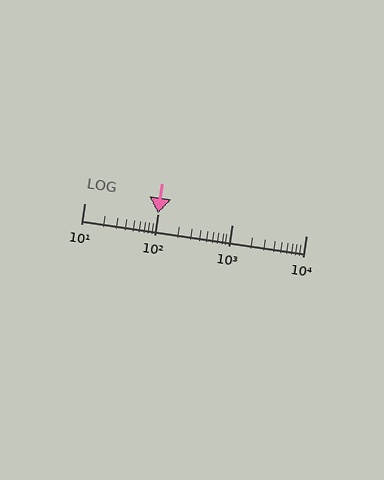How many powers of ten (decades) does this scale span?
The scale spans 3 decades, from 10 to 10000.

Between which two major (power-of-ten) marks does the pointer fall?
The pointer is between 10 and 100.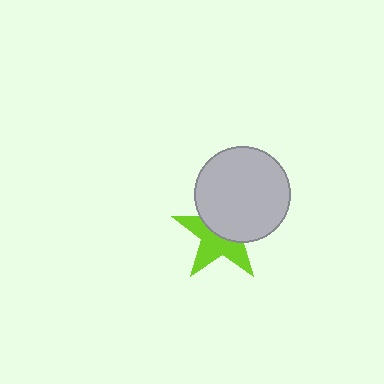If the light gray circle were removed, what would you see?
You would see the complete lime star.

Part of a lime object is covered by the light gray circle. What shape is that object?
It is a star.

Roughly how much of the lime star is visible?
About half of it is visible (roughly 51%).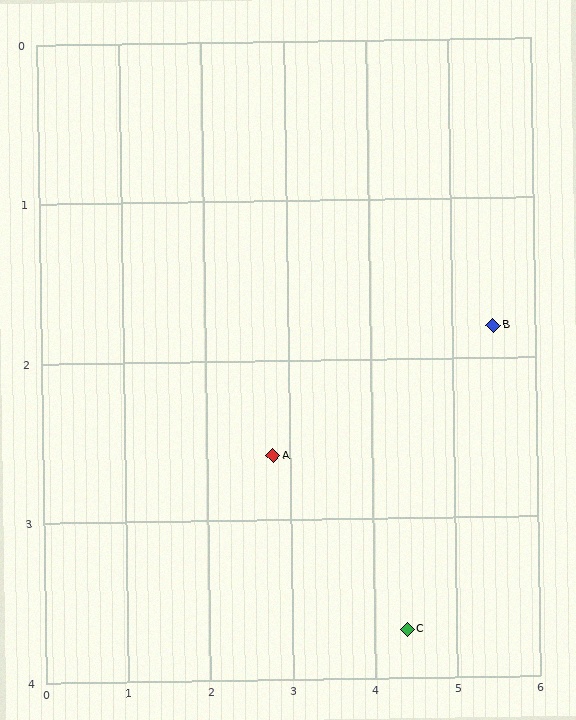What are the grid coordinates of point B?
Point B is at approximately (5.5, 1.8).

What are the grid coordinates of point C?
Point C is at approximately (4.4, 3.7).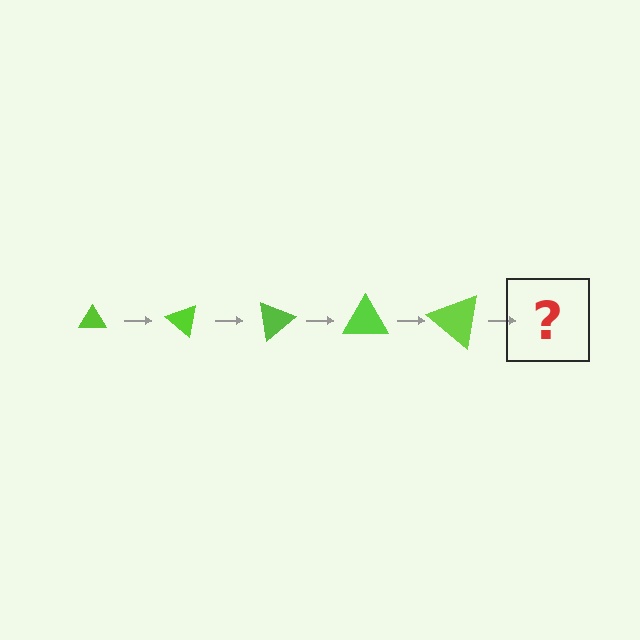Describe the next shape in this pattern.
It should be a triangle, larger than the previous one and rotated 200 degrees from the start.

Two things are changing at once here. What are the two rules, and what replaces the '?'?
The two rules are that the triangle grows larger each step and it rotates 40 degrees each step. The '?' should be a triangle, larger than the previous one and rotated 200 degrees from the start.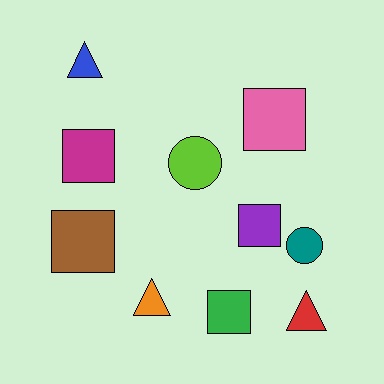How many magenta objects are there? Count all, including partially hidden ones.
There is 1 magenta object.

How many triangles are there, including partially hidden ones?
There are 3 triangles.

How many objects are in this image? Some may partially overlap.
There are 10 objects.